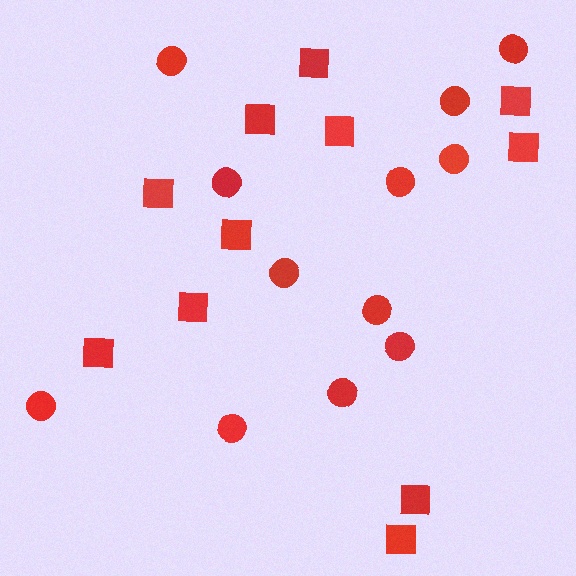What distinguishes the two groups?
There are 2 groups: one group of squares (11) and one group of circles (12).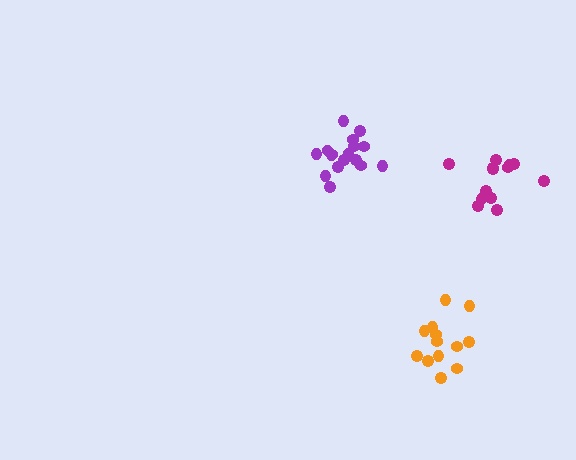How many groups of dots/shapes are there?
There are 3 groups.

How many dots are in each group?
Group 1: 17 dots, Group 2: 13 dots, Group 3: 13 dots (43 total).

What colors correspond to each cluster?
The clusters are colored: purple, magenta, orange.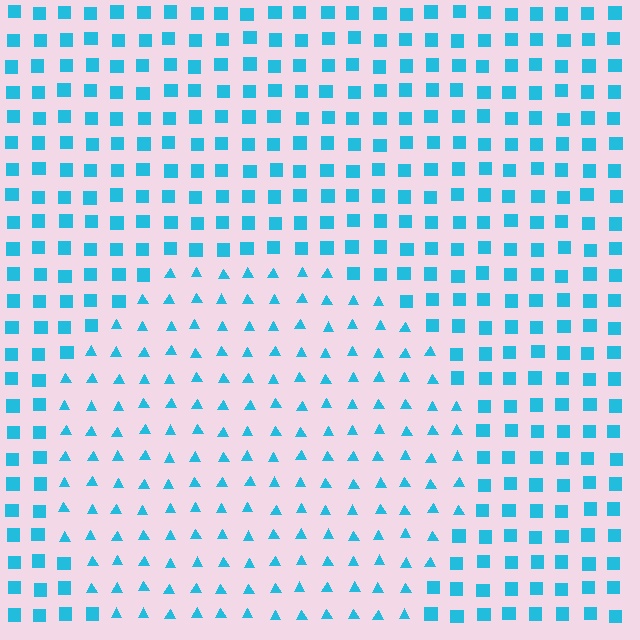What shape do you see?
I see a circle.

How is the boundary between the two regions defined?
The boundary is defined by a change in element shape: triangles inside vs. squares outside. All elements share the same color and spacing.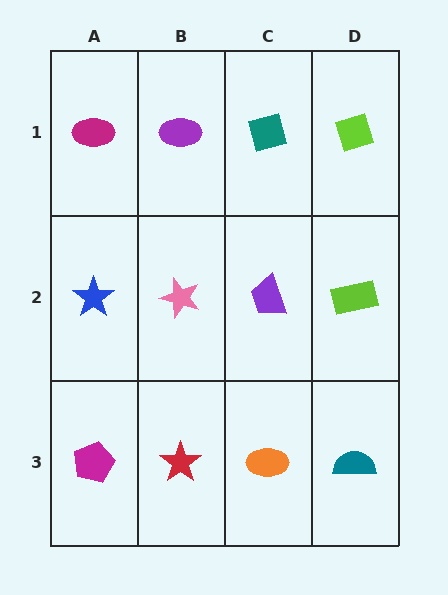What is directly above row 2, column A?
A magenta ellipse.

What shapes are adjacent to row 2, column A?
A magenta ellipse (row 1, column A), a magenta pentagon (row 3, column A), a pink star (row 2, column B).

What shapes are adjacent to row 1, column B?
A pink star (row 2, column B), a magenta ellipse (row 1, column A), a teal diamond (row 1, column C).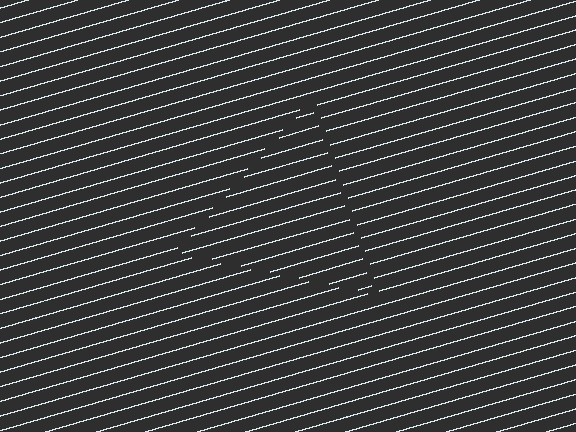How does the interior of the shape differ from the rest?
The interior of the shape contains the same grating, shifted by half a period — the contour is defined by the phase discontinuity where line-ends from the inner and outer gratings abut.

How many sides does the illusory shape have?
3 sides — the line-ends trace a triangle.